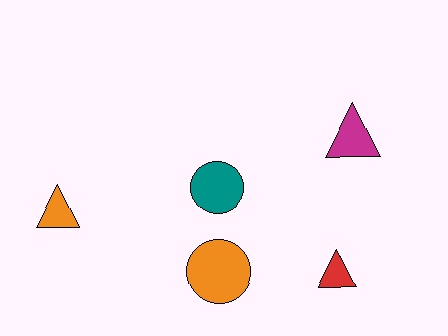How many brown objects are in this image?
There are no brown objects.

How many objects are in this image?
There are 5 objects.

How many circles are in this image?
There are 2 circles.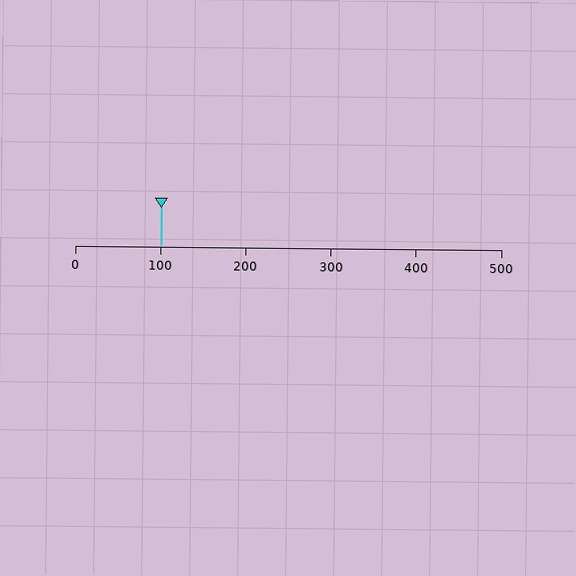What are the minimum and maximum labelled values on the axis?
The axis runs from 0 to 500.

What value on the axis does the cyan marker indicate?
The marker indicates approximately 100.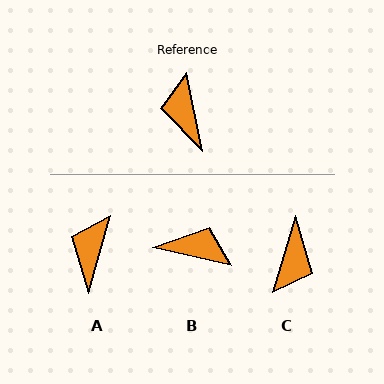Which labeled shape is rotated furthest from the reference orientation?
C, about 151 degrees away.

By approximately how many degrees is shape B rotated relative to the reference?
Approximately 114 degrees clockwise.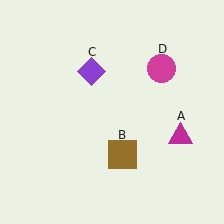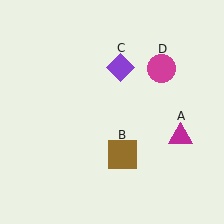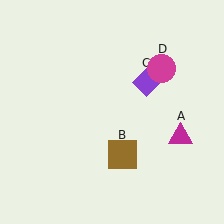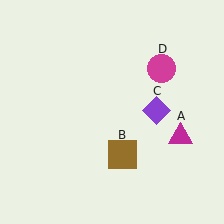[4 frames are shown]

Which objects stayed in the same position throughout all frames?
Magenta triangle (object A) and brown square (object B) and magenta circle (object D) remained stationary.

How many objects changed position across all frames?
1 object changed position: purple diamond (object C).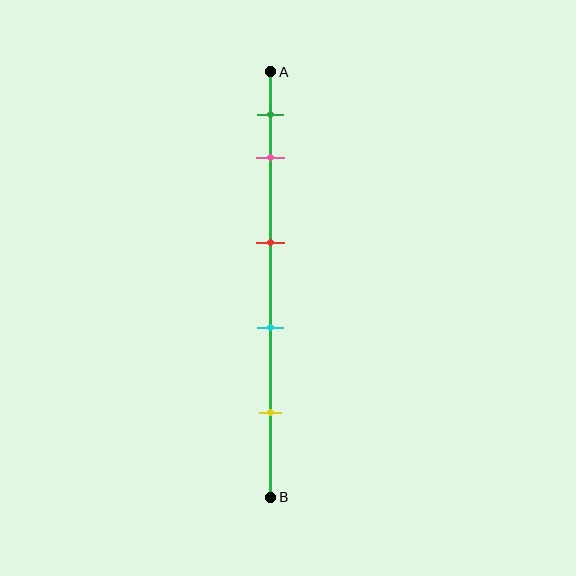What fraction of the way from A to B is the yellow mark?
The yellow mark is approximately 80% (0.8) of the way from A to B.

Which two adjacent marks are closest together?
The green and pink marks are the closest adjacent pair.